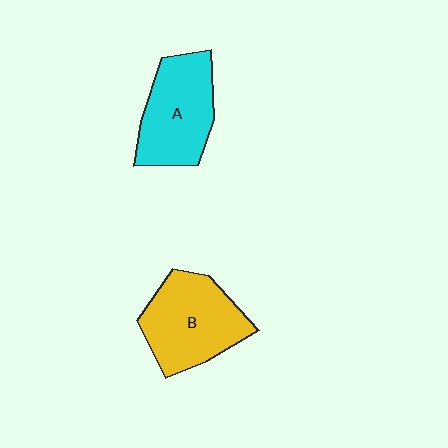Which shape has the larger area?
Shape B (yellow).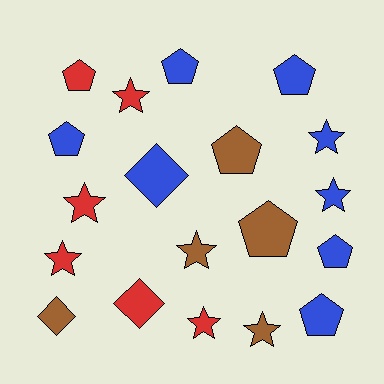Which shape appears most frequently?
Pentagon, with 8 objects.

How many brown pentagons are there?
There are 2 brown pentagons.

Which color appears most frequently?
Blue, with 8 objects.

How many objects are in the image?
There are 19 objects.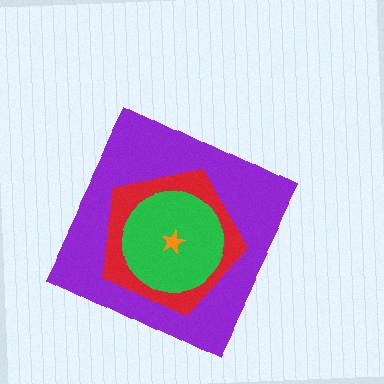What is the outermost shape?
The purple diamond.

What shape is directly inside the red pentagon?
The green circle.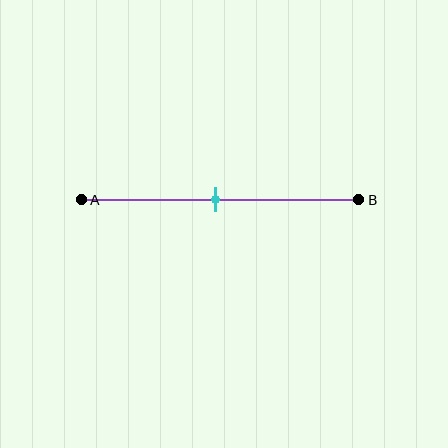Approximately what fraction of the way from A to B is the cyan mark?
The cyan mark is approximately 50% of the way from A to B.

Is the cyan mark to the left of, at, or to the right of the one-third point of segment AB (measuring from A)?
The cyan mark is to the right of the one-third point of segment AB.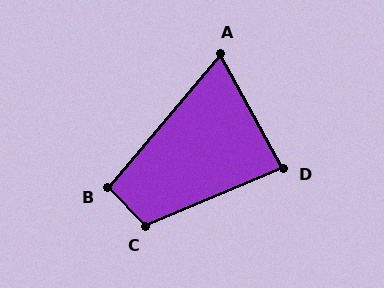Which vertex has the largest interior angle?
C, at approximately 111 degrees.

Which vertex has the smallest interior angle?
A, at approximately 69 degrees.